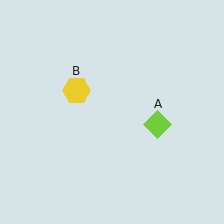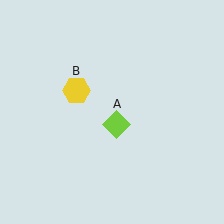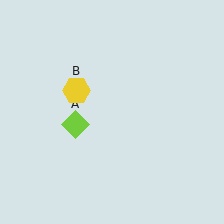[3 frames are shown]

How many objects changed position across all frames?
1 object changed position: lime diamond (object A).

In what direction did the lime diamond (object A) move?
The lime diamond (object A) moved left.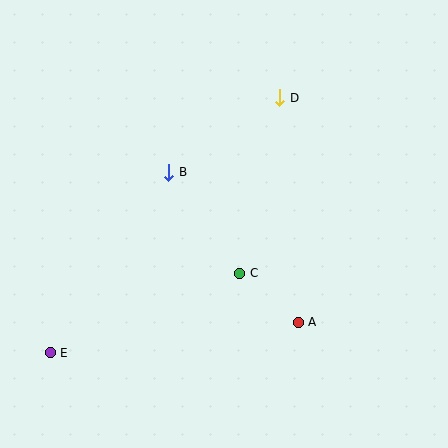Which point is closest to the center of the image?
Point C at (240, 273) is closest to the center.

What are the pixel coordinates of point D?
Point D is at (280, 98).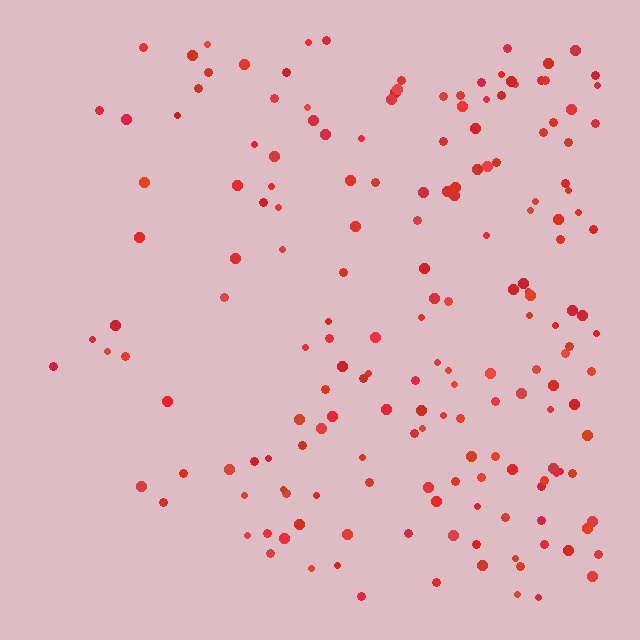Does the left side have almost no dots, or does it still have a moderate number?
Still a moderate number, just noticeably fewer than the right.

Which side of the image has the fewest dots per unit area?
The left.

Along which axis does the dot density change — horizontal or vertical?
Horizontal.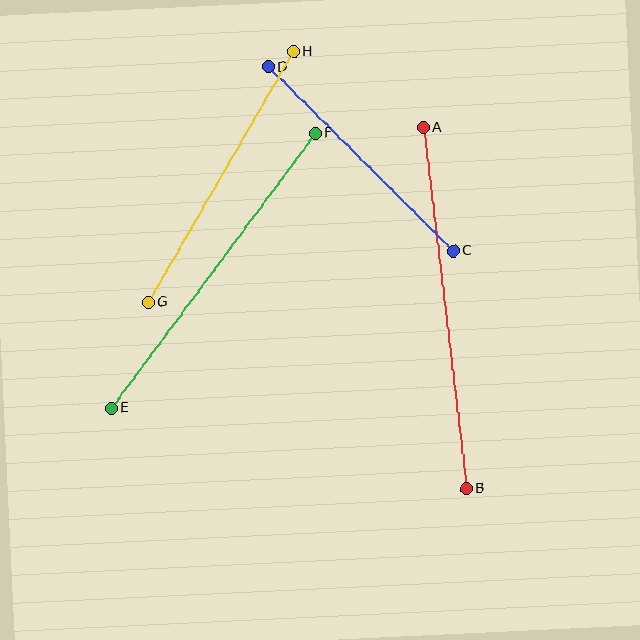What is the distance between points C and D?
The distance is approximately 261 pixels.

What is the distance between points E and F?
The distance is approximately 342 pixels.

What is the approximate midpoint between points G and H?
The midpoint is at approximately (221, 177) pixels.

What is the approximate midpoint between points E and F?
The midpoint is at approximately (213, 271) pixels.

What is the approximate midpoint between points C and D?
The midpoint is at approximately (361, 159) pixels.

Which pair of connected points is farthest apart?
Points A and B are farthest apart.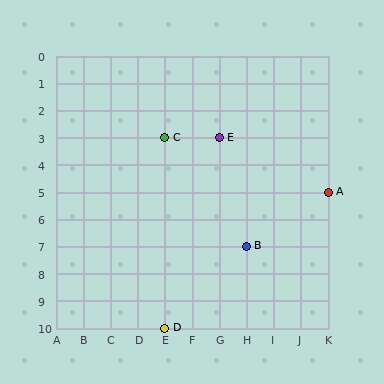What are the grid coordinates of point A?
Point A is at grid coordinates (K, 5).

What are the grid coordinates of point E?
Point E is at grid coordinates (G, 3).